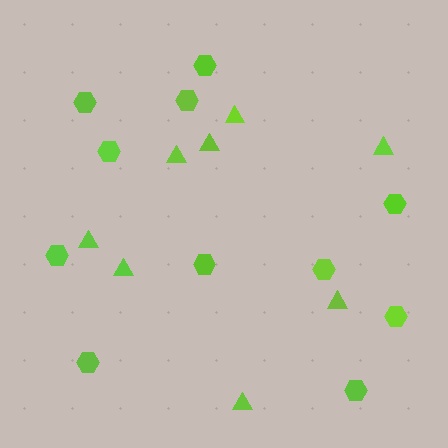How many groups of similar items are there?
There are 2 groups: one group of triangles (8) and one group of hexagons (11).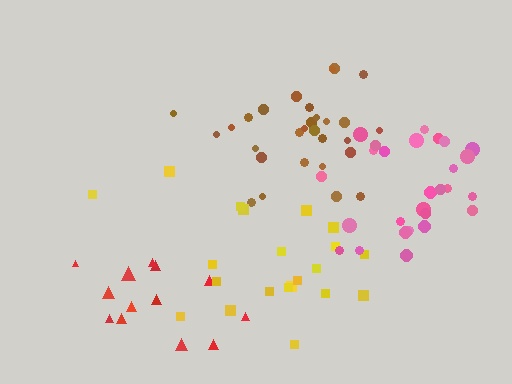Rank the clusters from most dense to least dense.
brown, pink, yellow, red.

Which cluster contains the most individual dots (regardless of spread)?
Brown (29).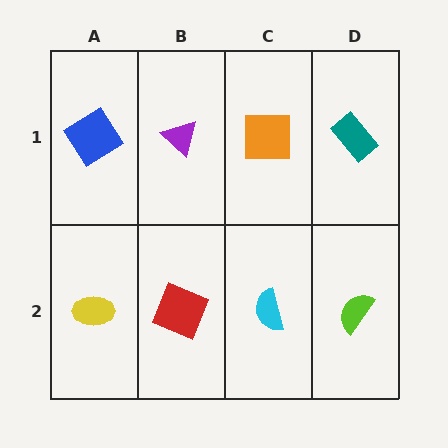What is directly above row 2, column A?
A blue diamond.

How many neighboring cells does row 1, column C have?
3.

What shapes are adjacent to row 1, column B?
A red square (row 2, column B), a blue diamond (row 1, column A), an orange square (row 1, column C).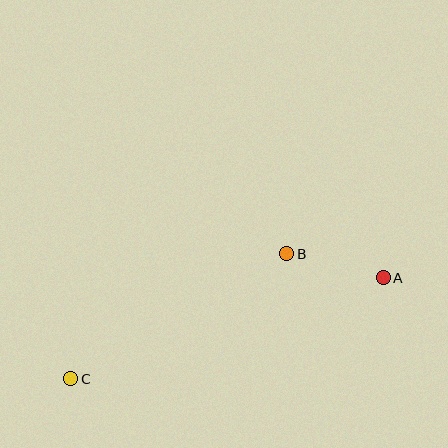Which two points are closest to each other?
Points A and B are closest to each other.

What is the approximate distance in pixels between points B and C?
The distance between B and C is approximately 249 pixels.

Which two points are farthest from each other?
Points A and C are farthest from each other.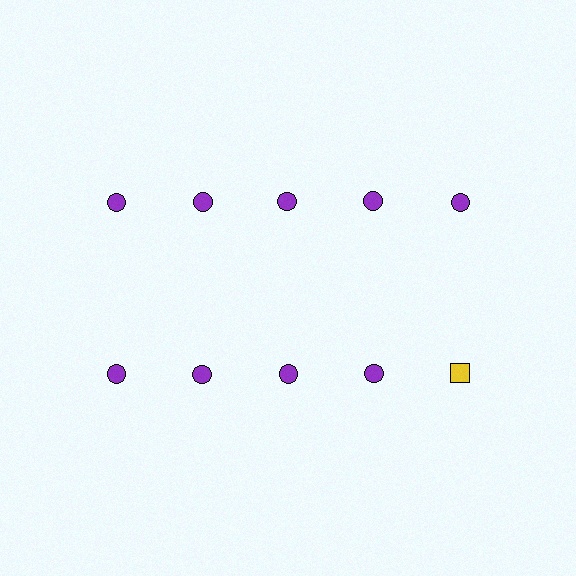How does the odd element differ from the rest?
It differs in both color (yellow instead of purple) and shape (square instead of circle).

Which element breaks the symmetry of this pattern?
The yellow square in the second row, rightmost column breaks the symmetry. All other shapes are purple circles.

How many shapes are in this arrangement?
There are 10 shapes arranged in a grid pattern.